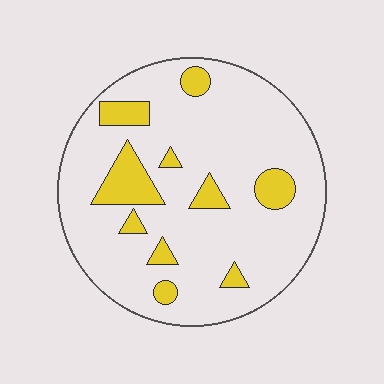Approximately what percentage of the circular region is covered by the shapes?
Approximately 15%.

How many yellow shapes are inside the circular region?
10.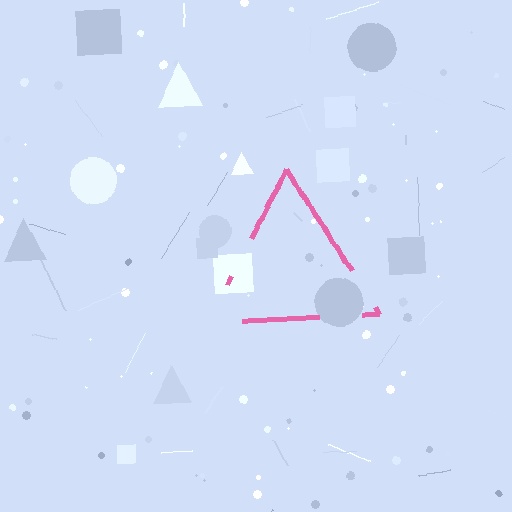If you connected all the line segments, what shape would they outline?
They would outline a triangle.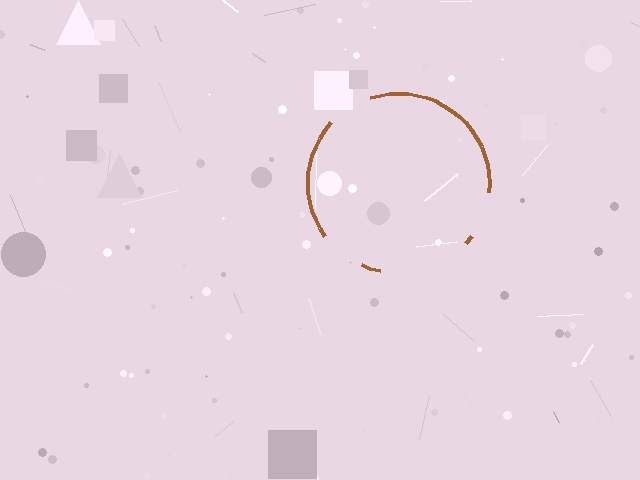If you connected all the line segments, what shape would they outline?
They would outline a circle.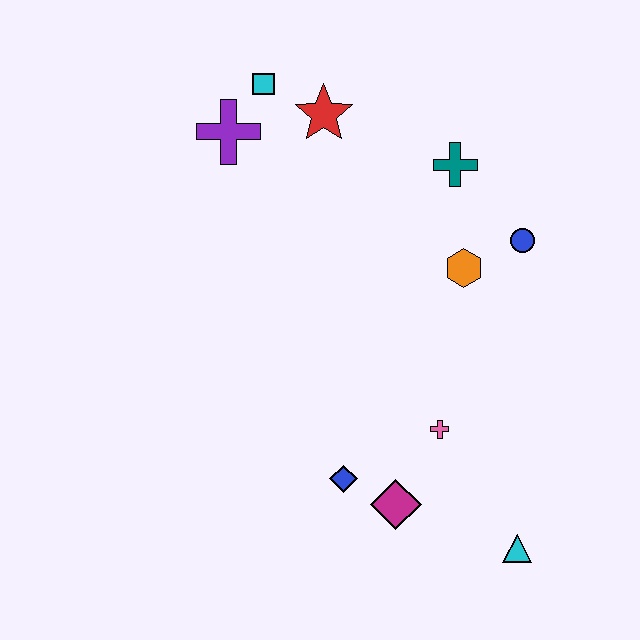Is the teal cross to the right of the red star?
Yes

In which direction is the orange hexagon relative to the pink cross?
The orange hexagon is above the pink cross.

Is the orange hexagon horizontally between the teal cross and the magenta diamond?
No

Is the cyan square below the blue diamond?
No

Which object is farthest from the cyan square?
The cyan triangle is farthest from the cyan square.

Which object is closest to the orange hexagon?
The blue circle is closest to the orange hexagon.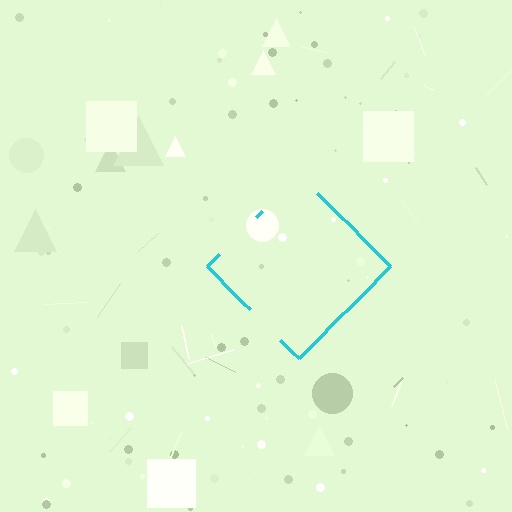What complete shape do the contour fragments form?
The contour fragments form a diamond.